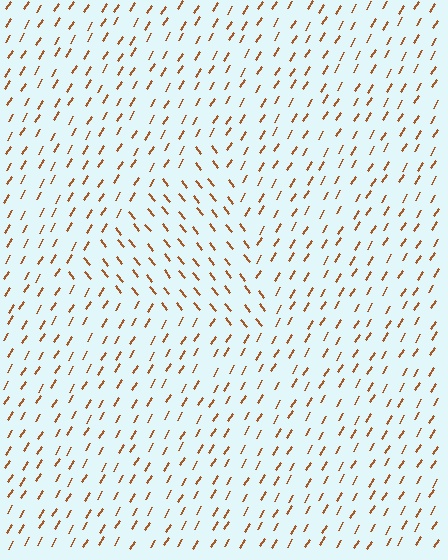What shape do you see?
I see a triangle.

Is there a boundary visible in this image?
Yes, there is a texture boundary formed by a change in line orientation.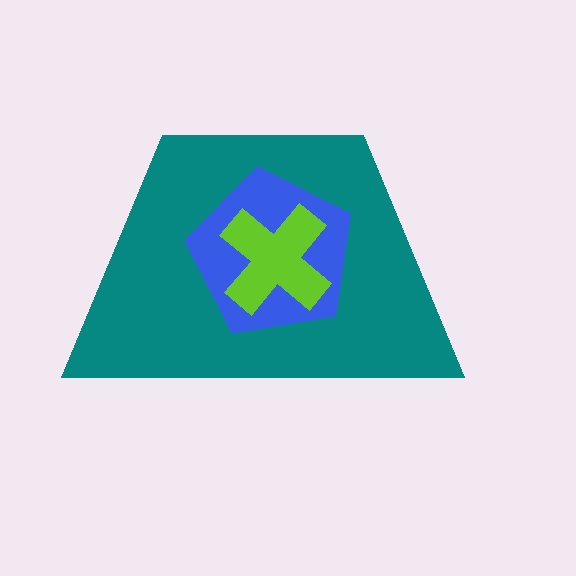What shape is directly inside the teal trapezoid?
The blue pentagon.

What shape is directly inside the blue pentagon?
The lime cross.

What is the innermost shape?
The lime cross.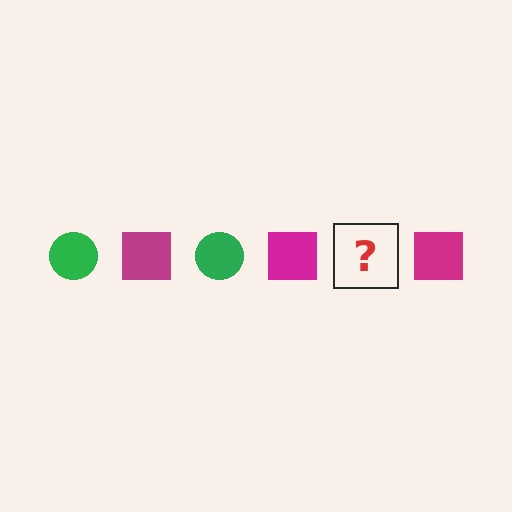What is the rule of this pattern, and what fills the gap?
The rule is that the pattern alternates between green circle and magenta square. The gap should be filled with a green circle.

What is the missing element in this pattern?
The missing element is a green circle.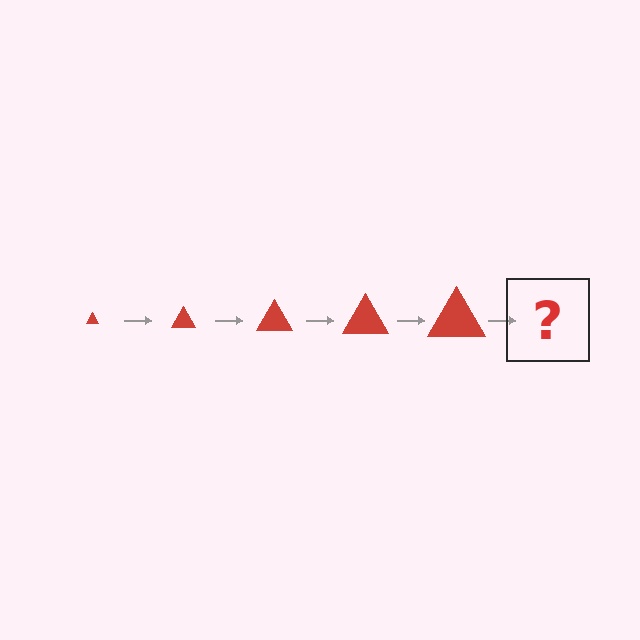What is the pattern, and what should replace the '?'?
The pattern is that the triangle gets progressively larger each step. The '?' should be a red triangle, larger than the previous one.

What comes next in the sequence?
The next element should be a red triangle, larger than the previous one.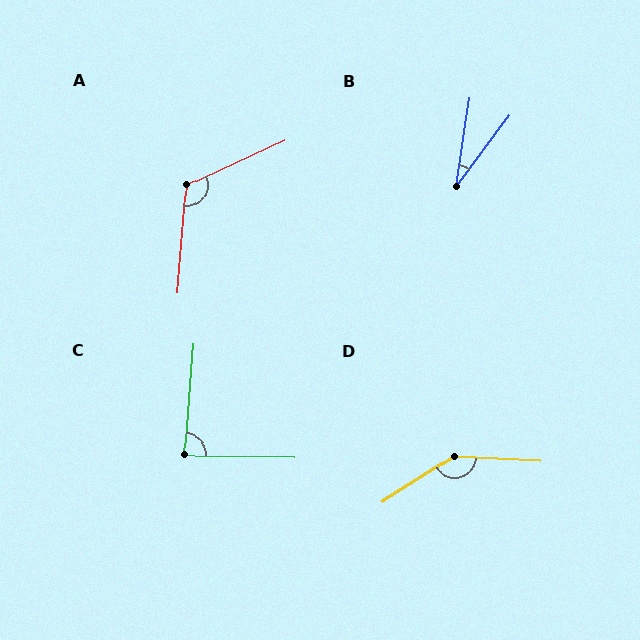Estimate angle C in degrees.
Approximately 86 degrees.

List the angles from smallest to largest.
B (28°), C (86°), A (119°), D (144°).